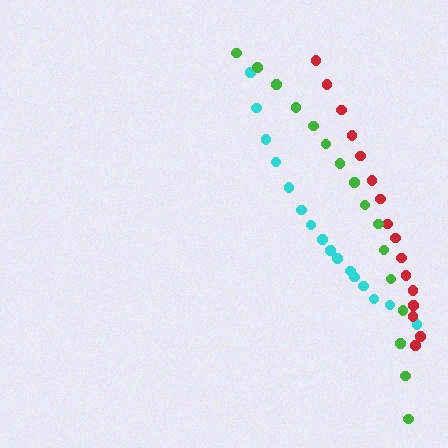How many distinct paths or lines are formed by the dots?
There are 3 distinct paths.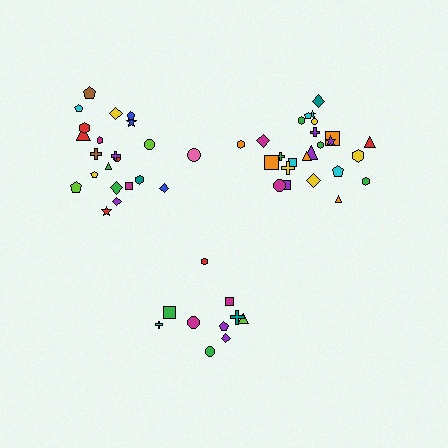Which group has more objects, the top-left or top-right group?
The top-right group.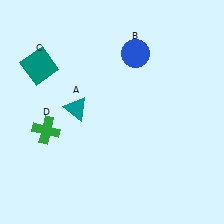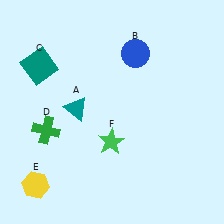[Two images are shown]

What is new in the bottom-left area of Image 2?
A yellow hexagon (E) was added in the bottom-left area of Image 2.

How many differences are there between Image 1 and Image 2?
There are 2 differences between the two images.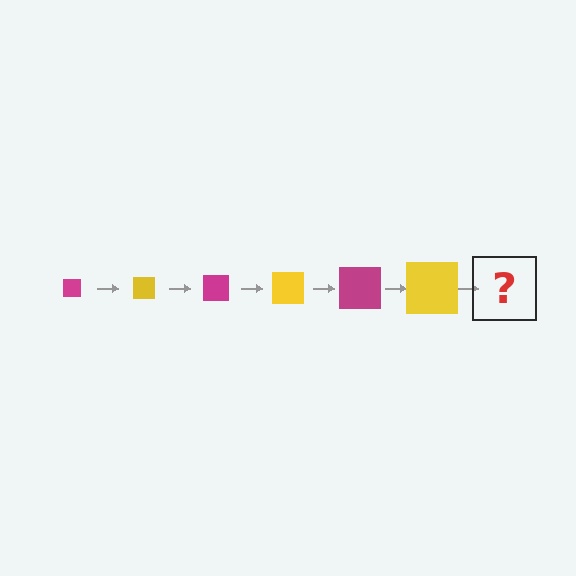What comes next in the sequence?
The next element should be a magenta square, larger than the previous one.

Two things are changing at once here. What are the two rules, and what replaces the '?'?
The two rules are that the square grows larger each step and the color cycles through magenta and yellow. The '?' should be a magenta square, larger than the previous one.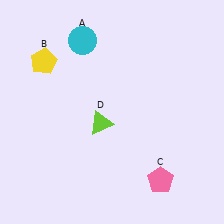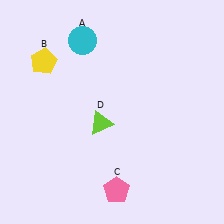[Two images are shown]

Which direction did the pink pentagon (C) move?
The pink pentagon (C) moved left.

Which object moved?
The pink pentagon (C) moved left.